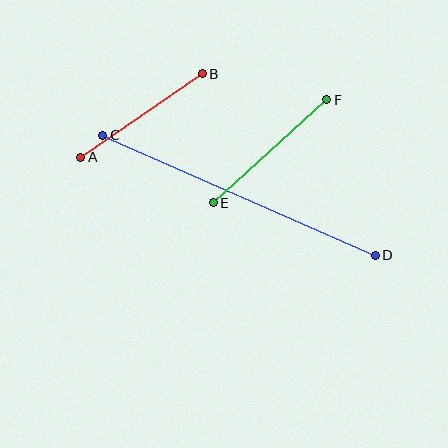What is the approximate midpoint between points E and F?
The midpoint is at approximately (270, 151) pixels.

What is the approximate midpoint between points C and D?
The midpoint is at approximately (239, 195) pixels.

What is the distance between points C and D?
The distance is approximately 298 pixels.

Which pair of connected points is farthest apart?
Points C and D are farthest apart.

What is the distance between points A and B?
The distance is approximately 148 pixels.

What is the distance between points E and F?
The distance is approximately 153 pixels.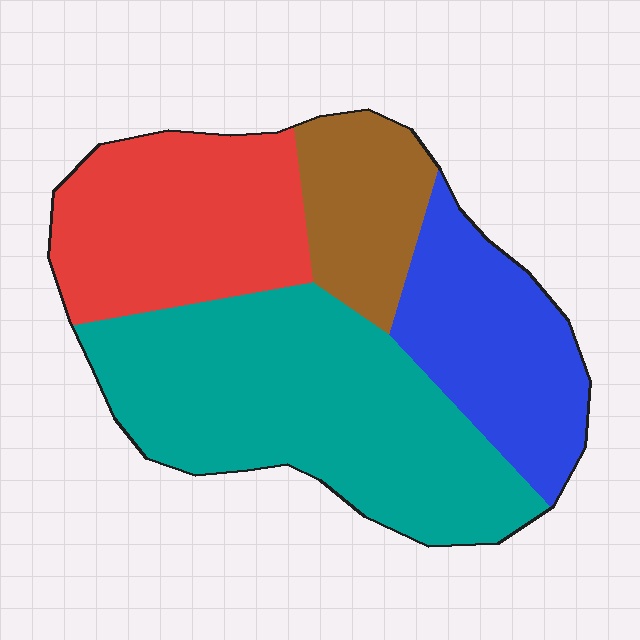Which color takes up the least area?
Brown, at roughly 15%.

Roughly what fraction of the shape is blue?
Blue takes up about one fifth (1/5) of the shape.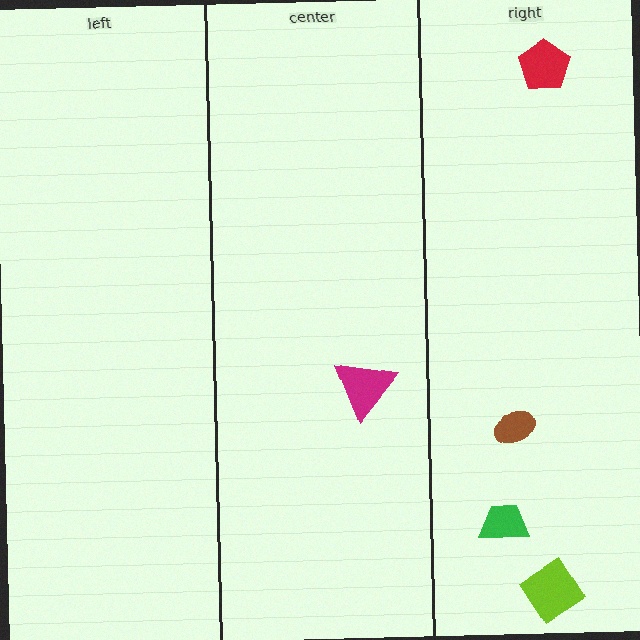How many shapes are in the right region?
4.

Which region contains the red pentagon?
The right region.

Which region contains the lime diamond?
The right region.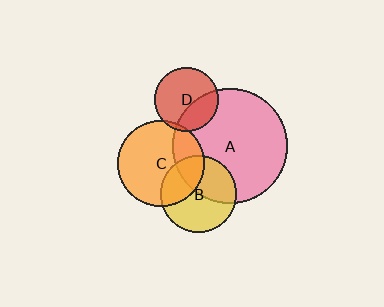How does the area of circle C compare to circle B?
Approximately 1.3 times.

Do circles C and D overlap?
Yes.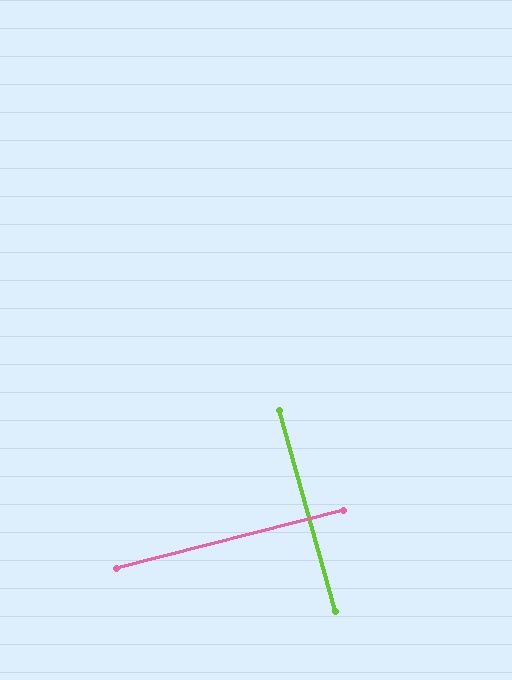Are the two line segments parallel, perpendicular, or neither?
Perpendicular — they meet at approximately 89°.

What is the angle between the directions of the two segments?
Approximately 89 degrees.